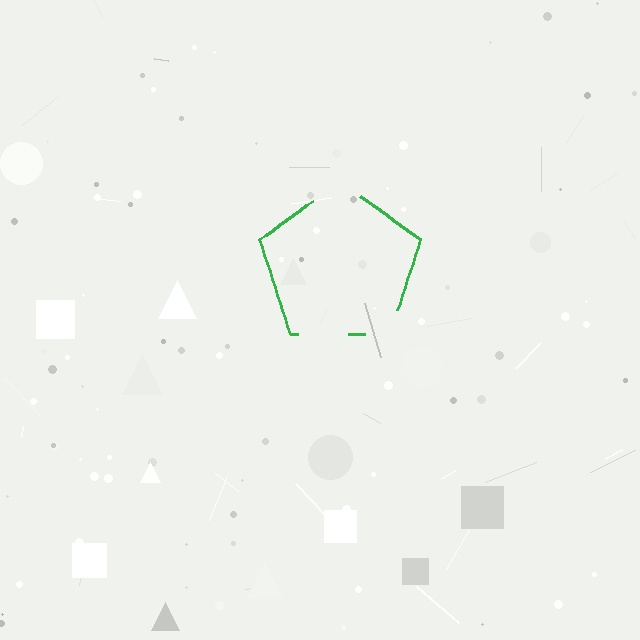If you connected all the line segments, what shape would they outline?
They would outline a pentagon.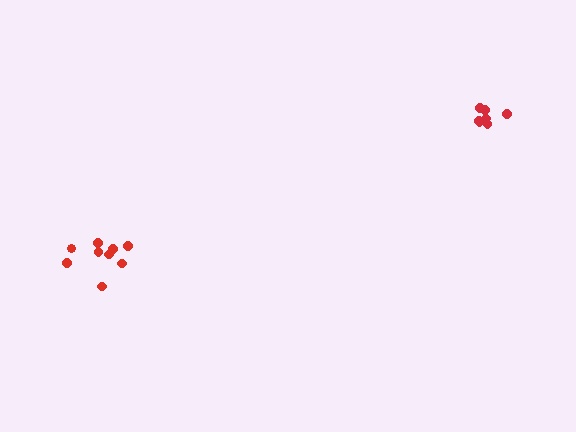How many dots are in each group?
Group 1: 7 dots, Group 2: 9 dots (16 total).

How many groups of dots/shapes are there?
There are 2 groups.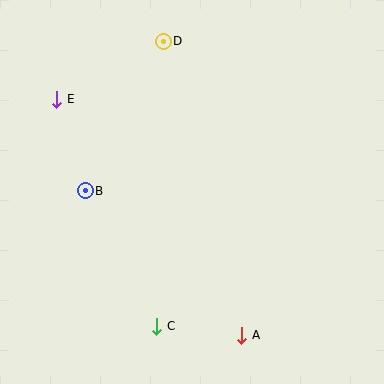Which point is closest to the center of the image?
Point B at (85, 191) is closest to the center.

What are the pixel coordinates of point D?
Point D is at (163, 41).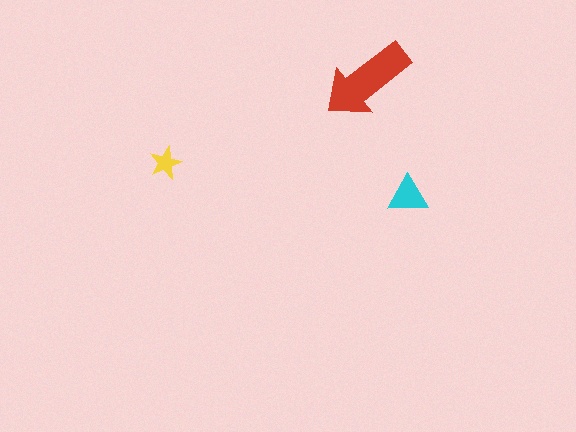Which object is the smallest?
The yellow star.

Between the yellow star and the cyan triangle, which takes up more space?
The cyan triangle.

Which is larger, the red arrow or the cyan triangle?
The red arrow.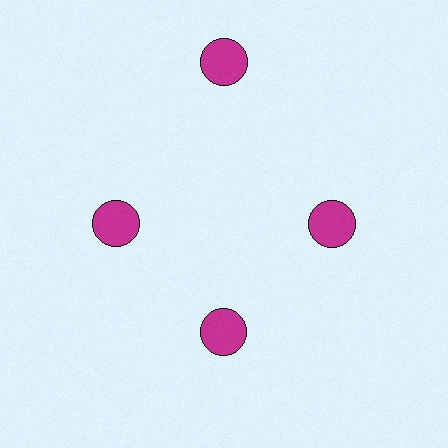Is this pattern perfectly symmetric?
No. The 4 magenta circles are arranged in a ring, but one element near the 12 o'clock position is pushed outward from the center, breaking the 4-fold rotational symmetry.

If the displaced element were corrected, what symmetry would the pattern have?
It would have 4-fold rotational symmetry — the pattern would map onto itself every 90 degrees.